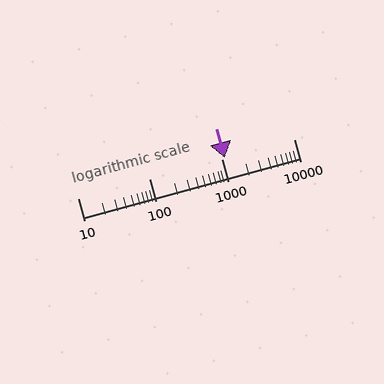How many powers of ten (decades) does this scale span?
The scale spans 3 decades, from 10 to 10000.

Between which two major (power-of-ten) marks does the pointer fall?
The pointer is between 1000 and 10000.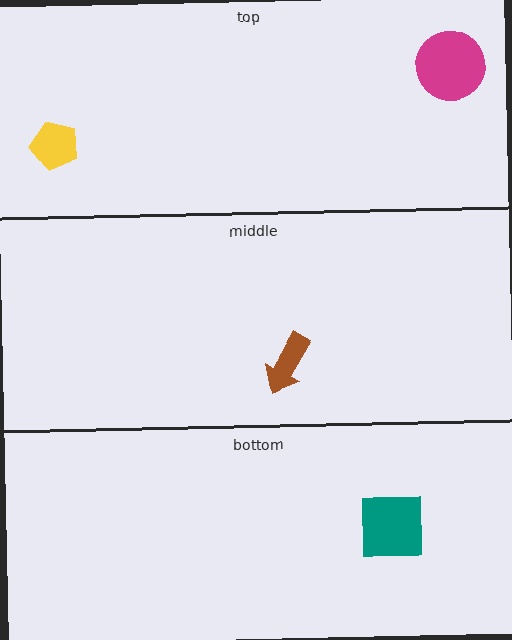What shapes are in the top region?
The yellow pentagon, the magenta circle.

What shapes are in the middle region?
The brown arrow.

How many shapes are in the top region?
2.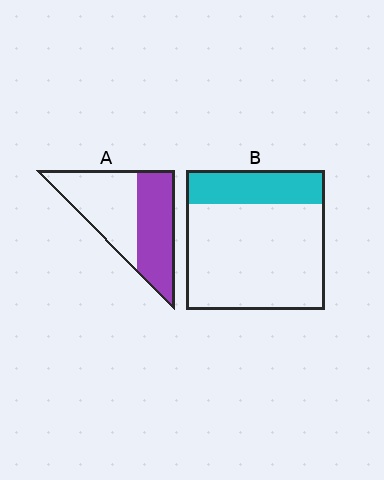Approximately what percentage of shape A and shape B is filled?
A is approximately 45% and B is approximately 25%.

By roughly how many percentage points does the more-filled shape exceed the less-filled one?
By roughly 25 percentage points (A over B).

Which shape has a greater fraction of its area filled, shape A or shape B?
Shape A.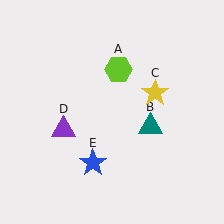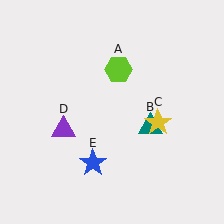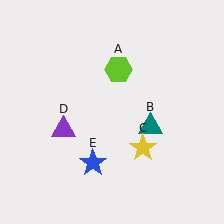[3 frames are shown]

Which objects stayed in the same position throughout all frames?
Lime hexagon (object A) and teal triangle (object B) and purple triangle (object D) and blue star (object E) remained stationary.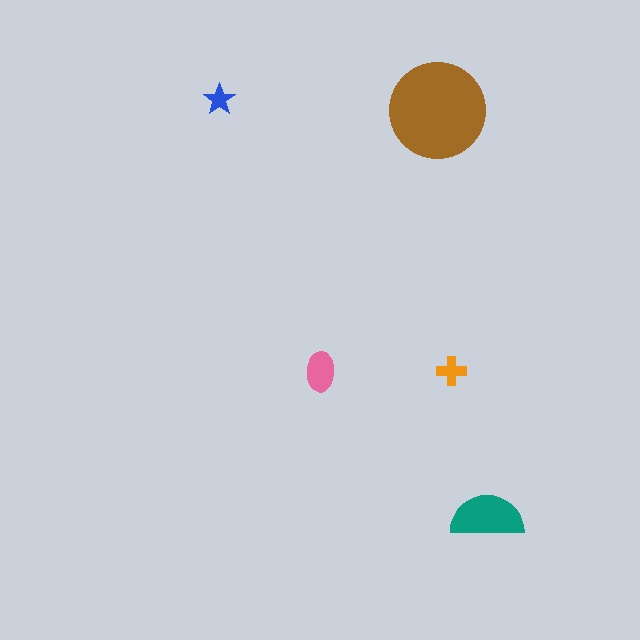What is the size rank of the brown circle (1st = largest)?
1st.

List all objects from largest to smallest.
The brown circle, the teal semicircle, the pink ellipse, the orange cross, the blue star.